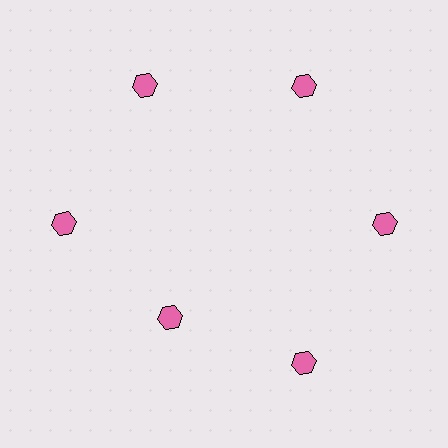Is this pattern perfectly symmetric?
No. The 6 pink hexagons are arranged in a ring, but one element near the 7 o'clock position is pulled inward toward the center, breaking the 6-fold rotational symmetry.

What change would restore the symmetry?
The symmetry would be restored by moving it outward, back onto the ring so that all 6 hexagons sit at equal angles and equal distance from the center.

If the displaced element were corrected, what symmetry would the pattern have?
It would have 6-fold rotational symmetry — the pattern would map onto itself every 60 degrees.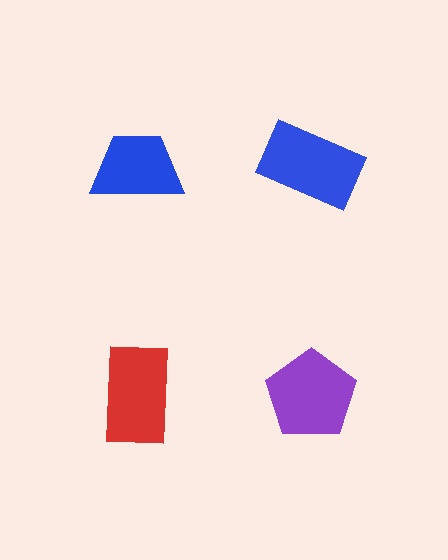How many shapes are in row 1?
2 shapes.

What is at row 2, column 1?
A red rectangle.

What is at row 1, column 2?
A blue rectangle.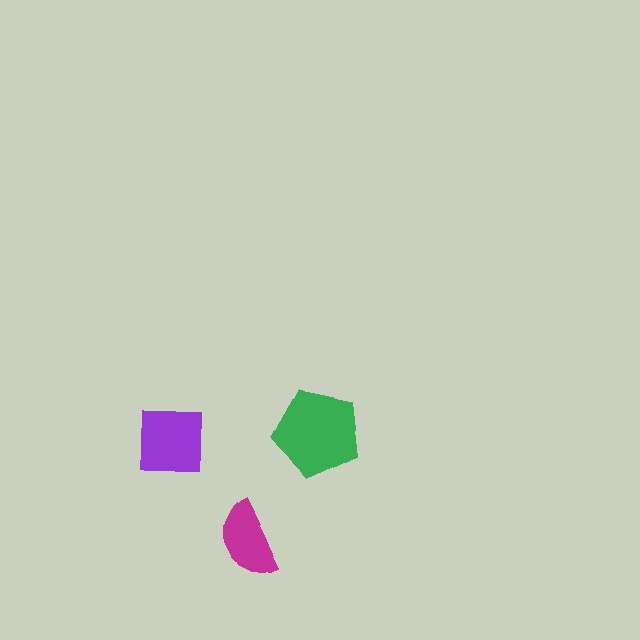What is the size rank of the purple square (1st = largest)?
2nd.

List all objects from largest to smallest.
The green pentagon, the purple square, the magenta semicircle.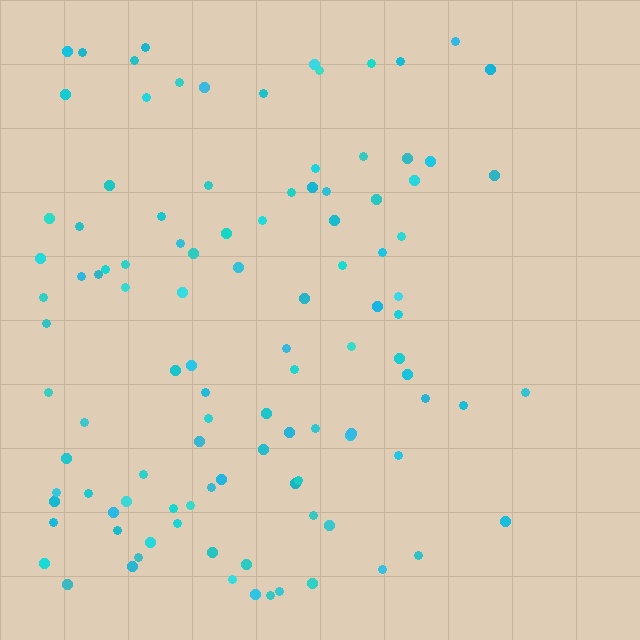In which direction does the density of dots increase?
From right to left, with the left side densest.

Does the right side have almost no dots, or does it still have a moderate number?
Still a moderate number, just noticeably fewer than the left.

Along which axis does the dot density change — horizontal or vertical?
Horizontal.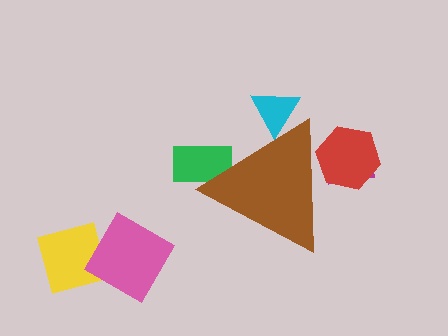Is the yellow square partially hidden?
No, the yellow square is fully visible.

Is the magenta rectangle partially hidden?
Yes, the magenta rectangle is partially hidden behind the brown triangle.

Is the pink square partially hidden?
No, the pink square is fully visible.